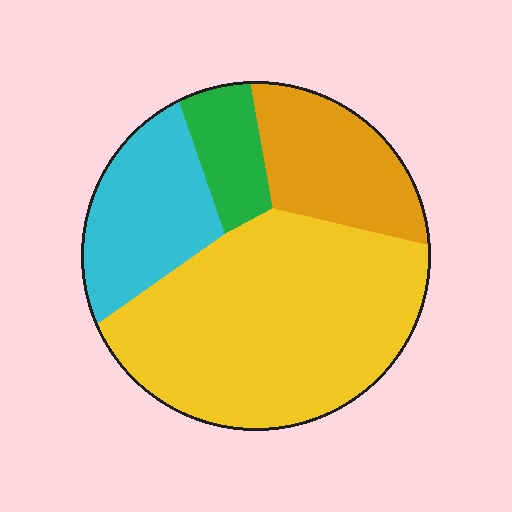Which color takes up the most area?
Yellow, at roughly 55%.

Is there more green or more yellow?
Yellow.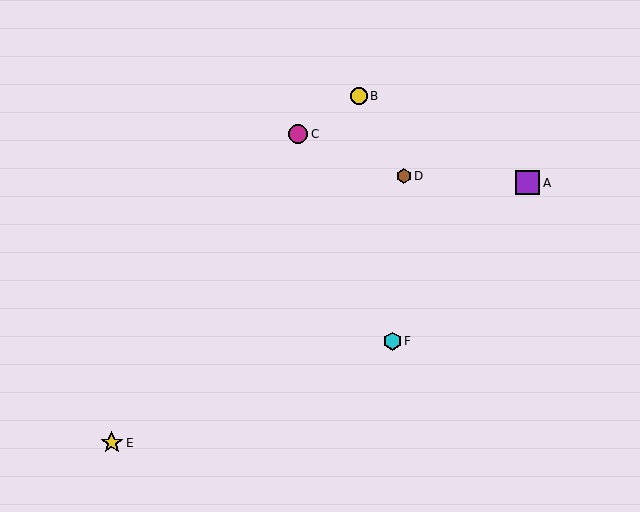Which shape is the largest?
The purple square (labeled A) is the largest.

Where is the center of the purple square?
The center of the purple square is at (528, 183).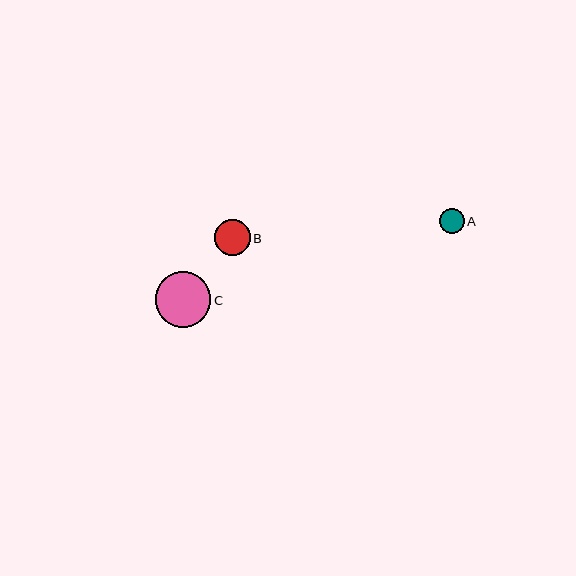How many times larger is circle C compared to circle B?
Circle C is approximately 1.5 times the size of circle B.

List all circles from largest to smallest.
From largest to smallest: C, B, A.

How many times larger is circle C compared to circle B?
Circle C is approximately 1.5 times the size of circle B.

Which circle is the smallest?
Circle A is the smallest with a size of approximately 24 pixels.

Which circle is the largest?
Circle C is the largest with a size of approximately 55 pixels.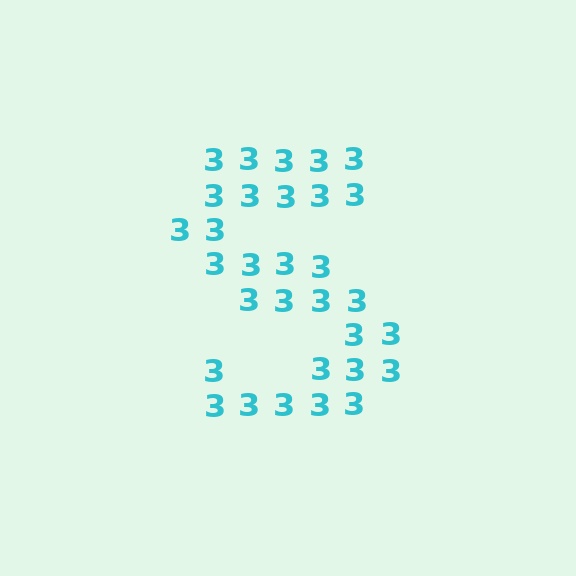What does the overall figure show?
The overall figure shows the letter S.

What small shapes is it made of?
It is made of small digit 3's.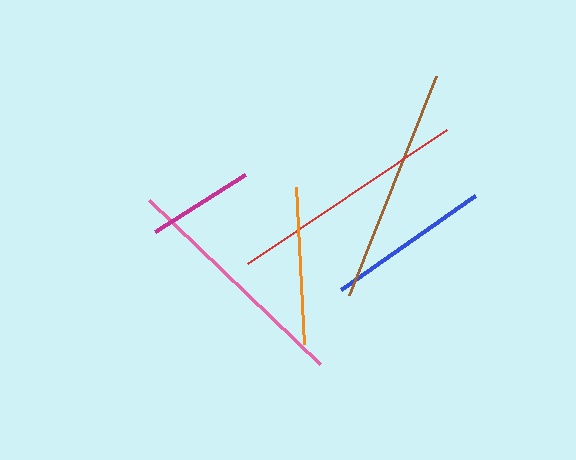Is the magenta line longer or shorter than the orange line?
The orange line is longer than the magenta line.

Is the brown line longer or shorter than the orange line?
The brown line is longer than the orange line.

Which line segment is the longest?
The red line is the longest at approximately 239 pixels.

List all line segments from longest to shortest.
From longest to shortest: red, pink, brown, blue, orange, magenta.